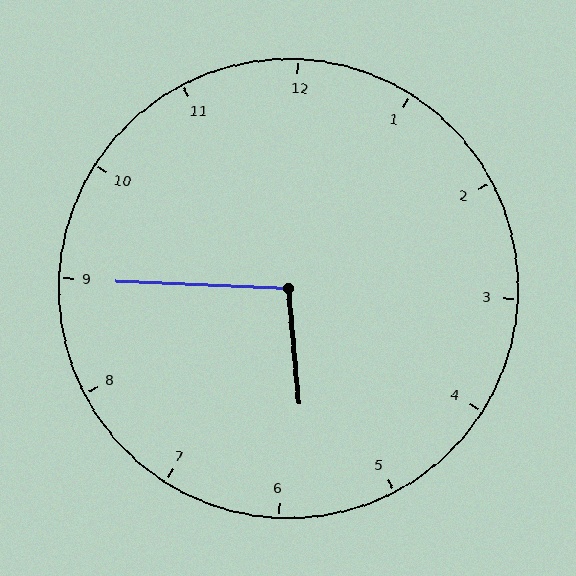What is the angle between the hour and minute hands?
Approximately 98 degrees.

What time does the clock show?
5:45.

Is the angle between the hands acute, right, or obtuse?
It is obtuse.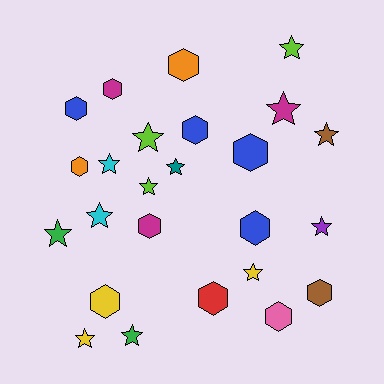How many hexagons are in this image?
There are 12 hexagons.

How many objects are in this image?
There are 25 objects.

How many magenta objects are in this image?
There are 3 magenta objects.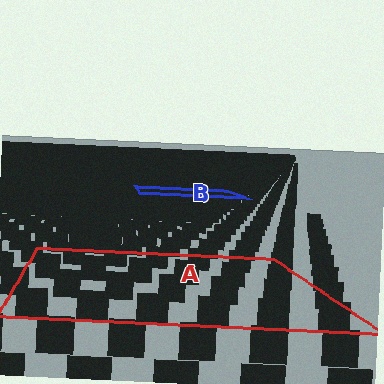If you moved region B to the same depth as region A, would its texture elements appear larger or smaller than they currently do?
They would appear larger. At a closer depth, the same texture elements are projected at a bigger on-screen size.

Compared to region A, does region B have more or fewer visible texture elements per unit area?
Region B has more texture elements per unit area — they are packed more densely because it is farther away.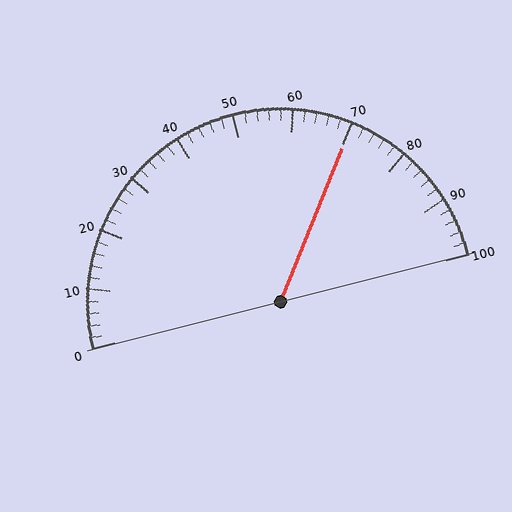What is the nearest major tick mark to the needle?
The nearest major tick mark is 70.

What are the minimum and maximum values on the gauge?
The gauge ranges from 0 to 100.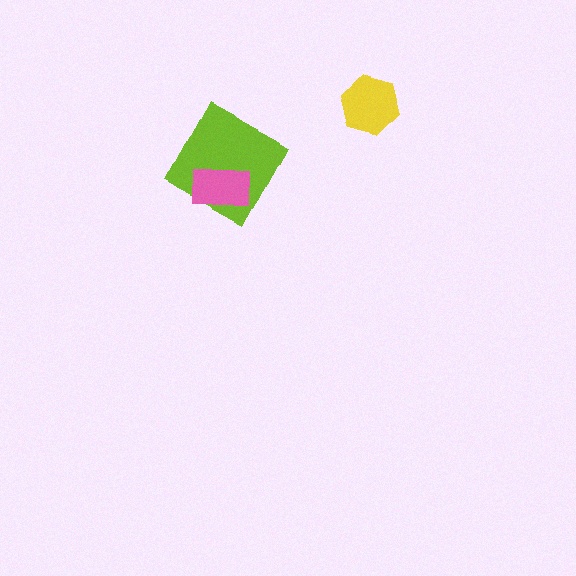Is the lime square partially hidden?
Yes, it is partially covered by another shape.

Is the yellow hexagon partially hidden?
No, no other shape covers it.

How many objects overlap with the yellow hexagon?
0 objects overlap with the yellow hexagon.